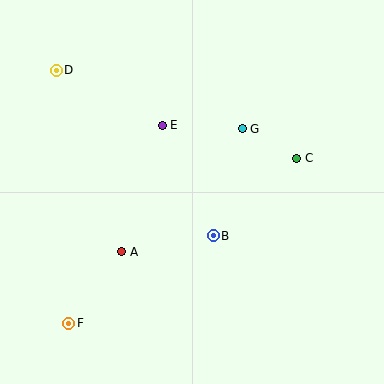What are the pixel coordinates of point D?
Point D is at (56, 70).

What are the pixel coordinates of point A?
Point A is at (122, 252).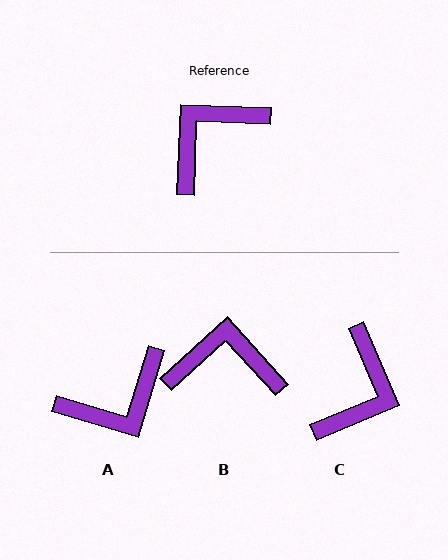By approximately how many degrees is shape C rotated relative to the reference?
Approximately 155 degrees clockwise.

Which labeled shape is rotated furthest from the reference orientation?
A, about 165 degrees away.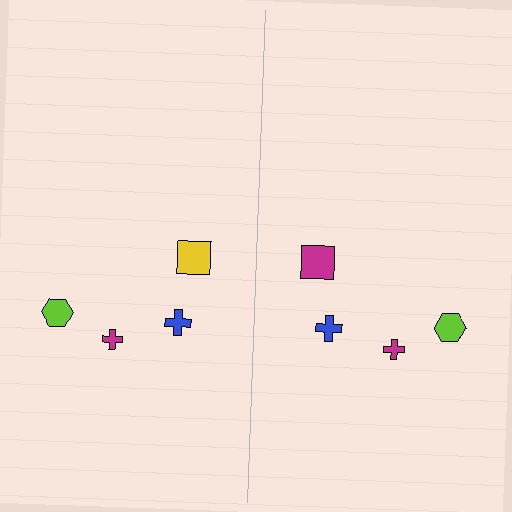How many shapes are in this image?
There are 8 shapes in this image.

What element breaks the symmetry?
The magenta square on the right side breaks the symmetry — its mirror counterpart is yellow.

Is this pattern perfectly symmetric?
No, the pattern is not perfectly symmetric. The magenta square on the right side breaks the symmetry — its mirror counterpart is yellow.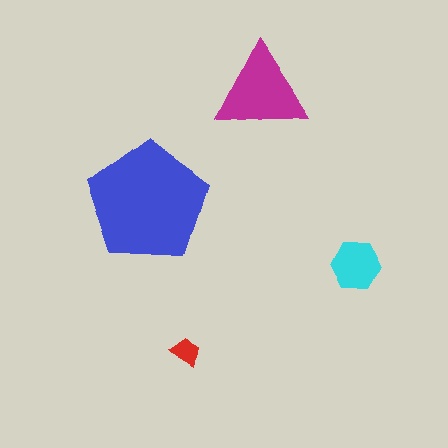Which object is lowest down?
The red trapezoid is bottommost.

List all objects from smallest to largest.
The red trapezoid, the cyan hexagon, the magenta triangle, the blue pentagon.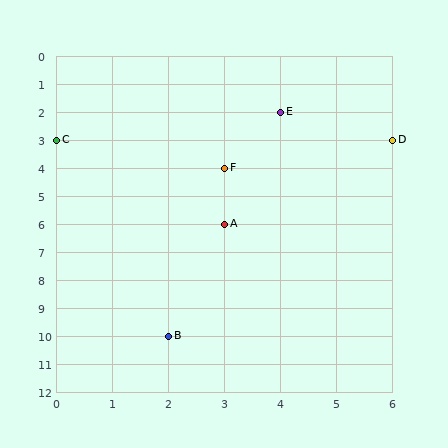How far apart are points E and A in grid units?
Points E and A are 1 column and 4 rows apart (about 4.1 grid units diagonally).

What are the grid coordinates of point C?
Point C is at grid coordinates (0, 3).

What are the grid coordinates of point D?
Point D is at grid coordinates (6, 3).